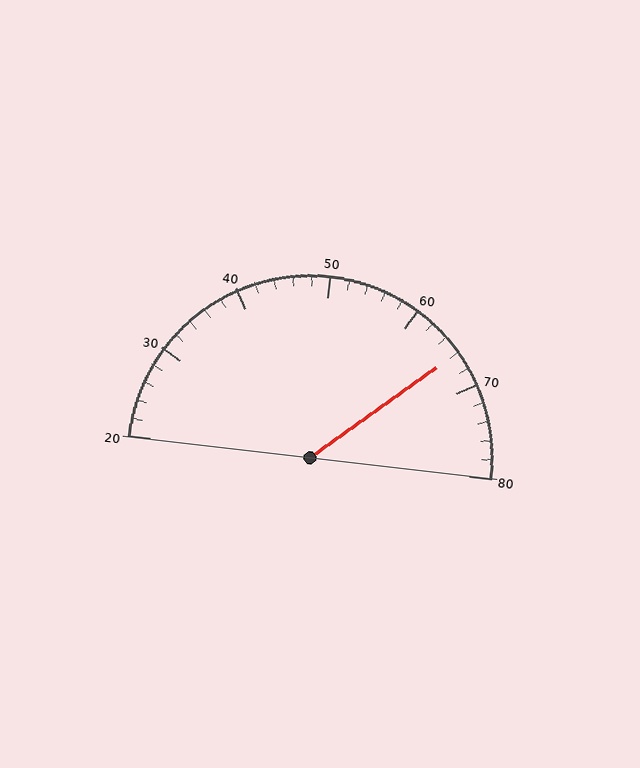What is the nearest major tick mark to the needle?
The nearest major tick mark is 70.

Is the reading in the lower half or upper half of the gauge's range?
The reading is in the upper half of the range (20 to 80).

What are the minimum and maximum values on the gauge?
The gauge ranges from 20 to 80.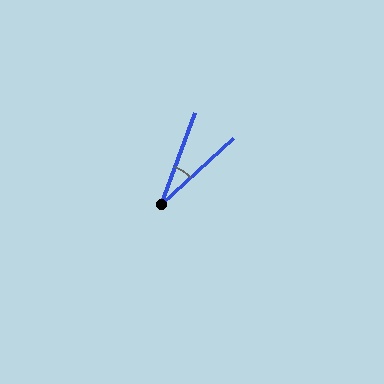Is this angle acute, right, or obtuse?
It is acute.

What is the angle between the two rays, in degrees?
Approximately 27 degrees.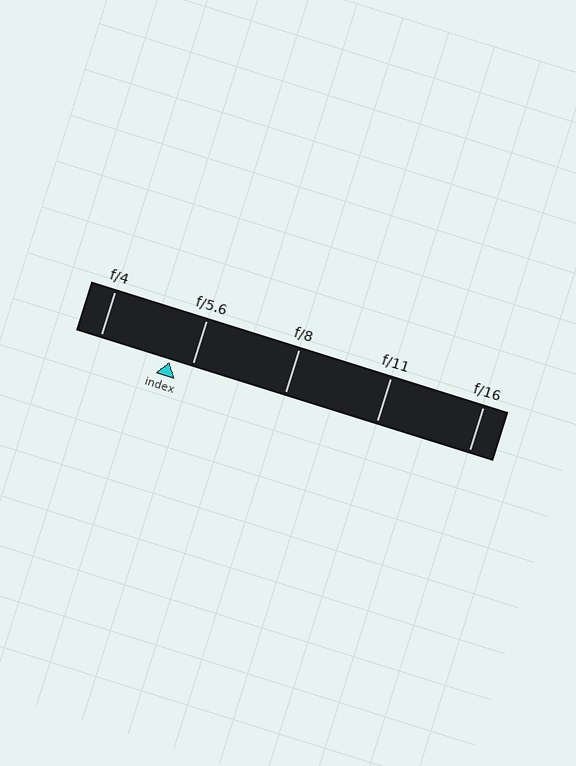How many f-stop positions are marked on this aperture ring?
There are 5 f-stop positions marked.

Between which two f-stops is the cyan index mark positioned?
The index mark is between f/4 and f/5.6.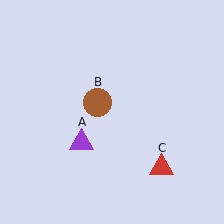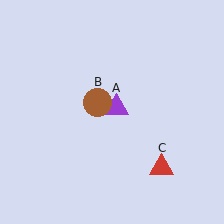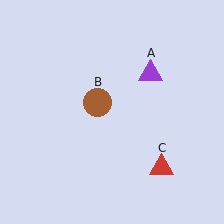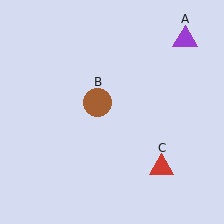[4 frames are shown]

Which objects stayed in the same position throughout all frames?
Brown circle (object B) and red triangle (object C) remained stationary.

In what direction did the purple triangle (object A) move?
The purple triangle (object A) moved up and to the right.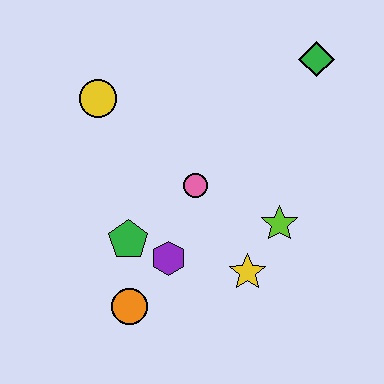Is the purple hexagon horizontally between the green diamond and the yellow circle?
Yes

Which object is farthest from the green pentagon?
The green diamond is farthest from the green pentagon.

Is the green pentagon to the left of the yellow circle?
No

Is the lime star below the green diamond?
Yes